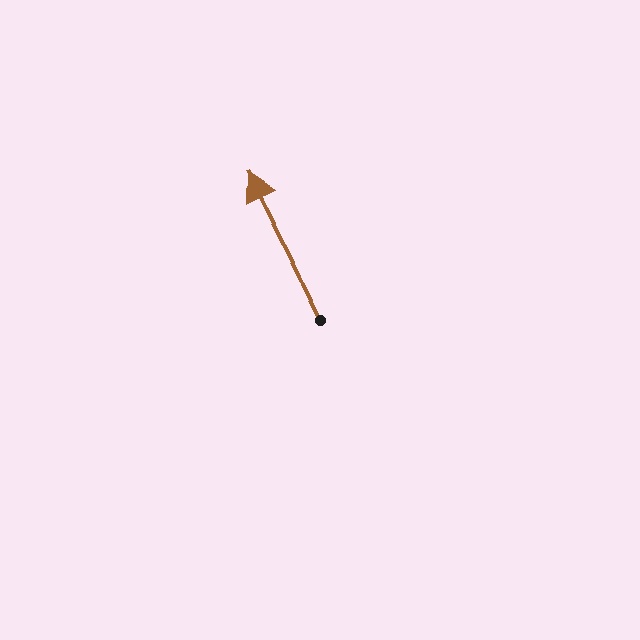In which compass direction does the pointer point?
Northwest.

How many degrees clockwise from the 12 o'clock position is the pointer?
Approximately 333 degrees.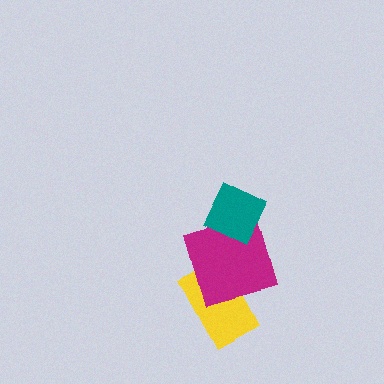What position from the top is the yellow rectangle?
The yellow rectangle is 3rd from the top.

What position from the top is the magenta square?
The magenta square is 2nd from the top.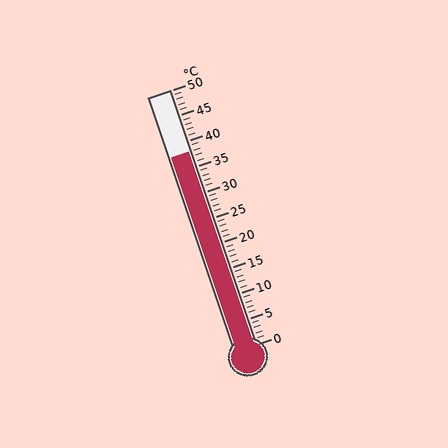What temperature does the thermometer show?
The thermometer shows approximately 38°C.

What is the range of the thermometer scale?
The thermometer scale ranges from 0°C to 50°C.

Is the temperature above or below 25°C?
The temperature is above 25°C.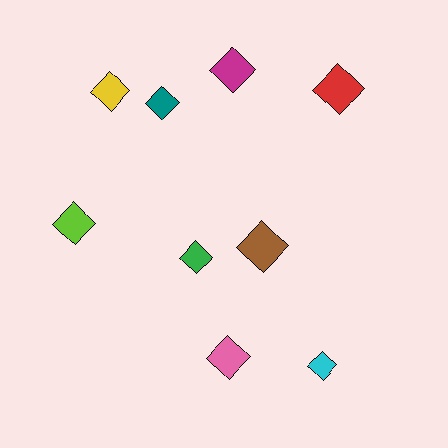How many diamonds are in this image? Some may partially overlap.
There are 9 diamonds.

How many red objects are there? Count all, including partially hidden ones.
There is 1 red object.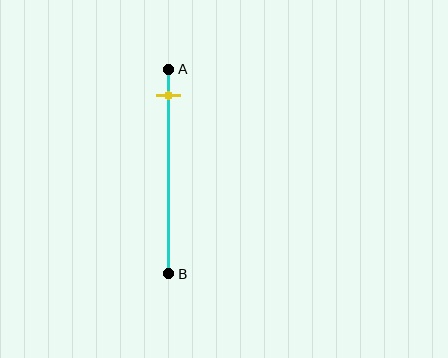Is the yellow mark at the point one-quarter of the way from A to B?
No, the mark is at about 15% from A, not at the 25% one-quarter point.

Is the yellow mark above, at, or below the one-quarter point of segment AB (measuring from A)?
The yellow mark is above the one-quarter point of segment AB.